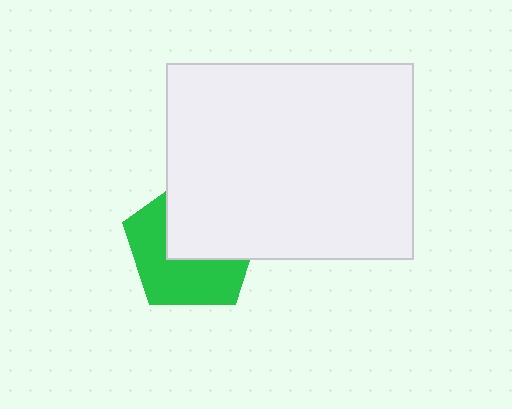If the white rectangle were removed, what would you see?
You would see the complete green pentagon.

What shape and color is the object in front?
The object in front is a white rectangle.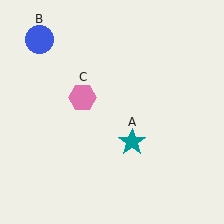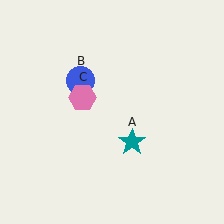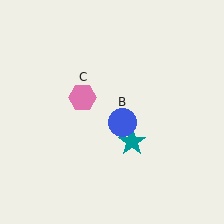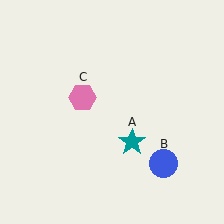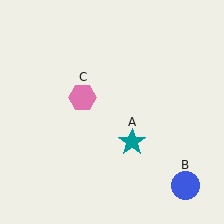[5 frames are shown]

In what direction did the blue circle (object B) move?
The blue circle (object B) moved down and to the right.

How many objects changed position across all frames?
1 object changed position: blue circle (object B).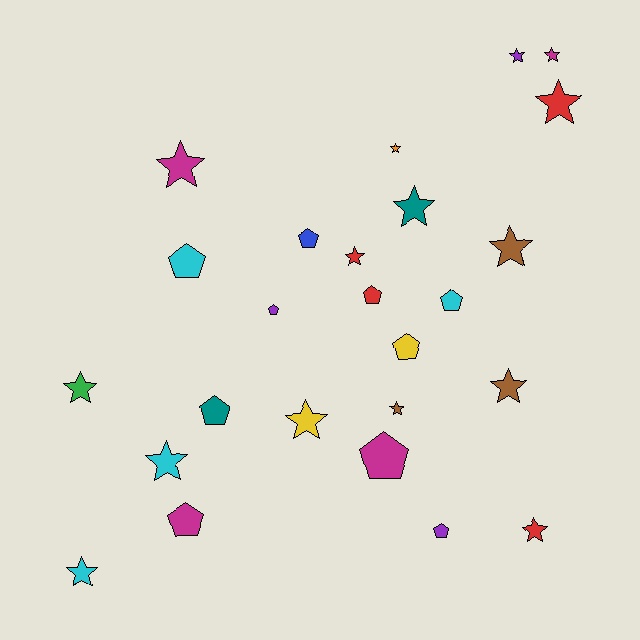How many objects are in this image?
There are 25 objects.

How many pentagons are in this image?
There are 10 pentagons.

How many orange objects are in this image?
There is 1 orange object.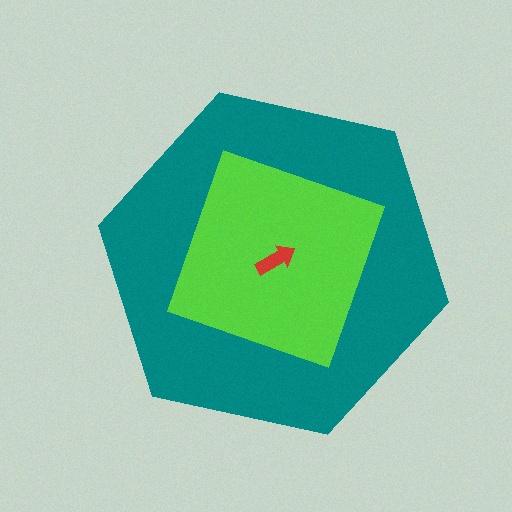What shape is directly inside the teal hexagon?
The lime square.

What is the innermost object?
The red arrow.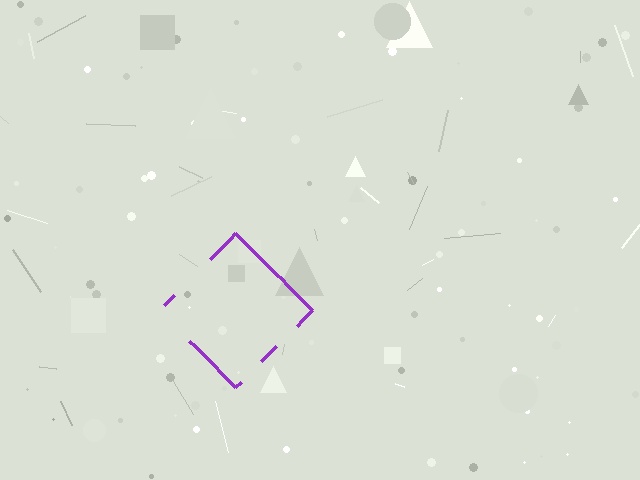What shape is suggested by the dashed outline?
The dashed outline suggests a diamond.